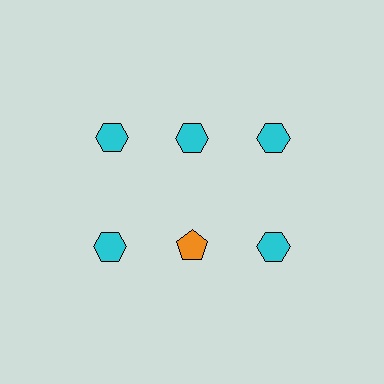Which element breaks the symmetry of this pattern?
The orange pentagon in the second row, second from left column breaks the symmetry. All other shapes are cyan hexagons.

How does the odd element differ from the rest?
It differs in both color (orange instead of cyan) and shape (pentagon instead of hexagon).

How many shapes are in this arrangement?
There are 6 shapes arranged in a grid pattern.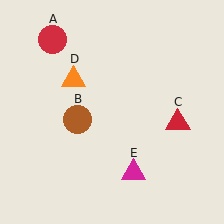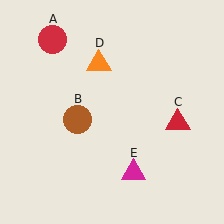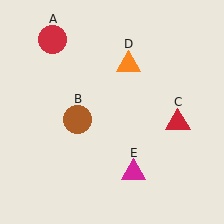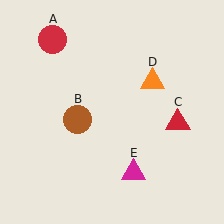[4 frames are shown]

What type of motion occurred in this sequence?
The orange triangle (object D) rotated clockwise around the center of the scene.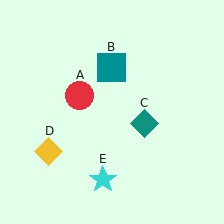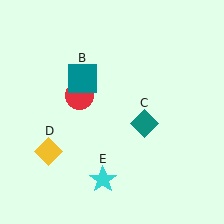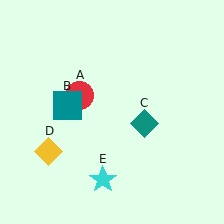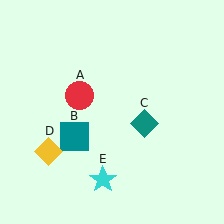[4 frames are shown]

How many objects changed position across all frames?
1 object changed position: teal square (object B).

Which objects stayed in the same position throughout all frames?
Red circle (object A) and teal diamond (object C) and yellow diamond (object D) and cyan star (object E) remained stationary.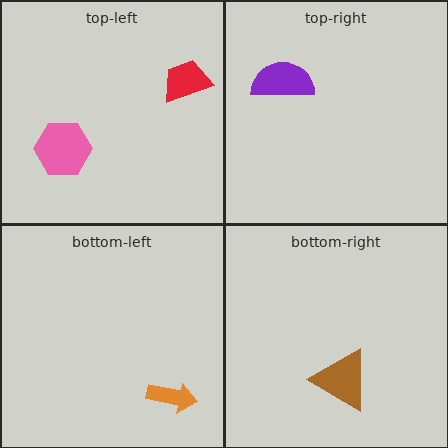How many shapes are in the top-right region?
1.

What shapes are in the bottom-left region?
The orange arrow.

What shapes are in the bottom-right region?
The brown triangle.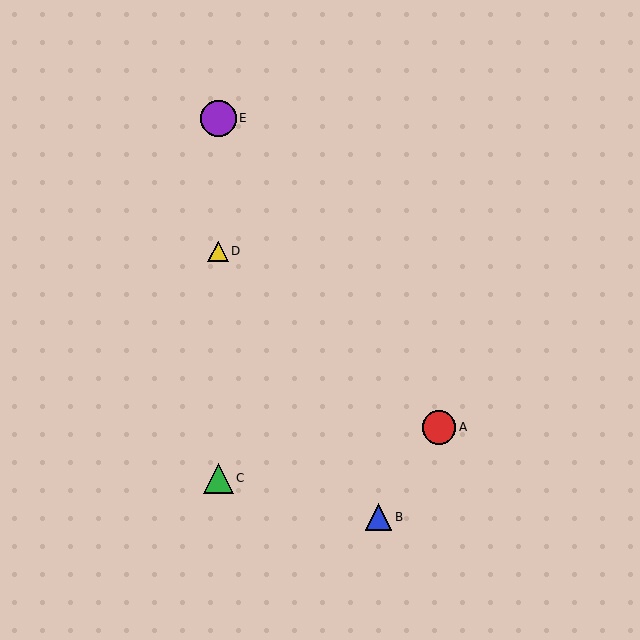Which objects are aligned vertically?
Objects C, D, E are aligned vertically.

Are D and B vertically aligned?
No, D is at x≈218 and B is at x≈379.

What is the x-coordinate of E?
Object E is at x≈218.